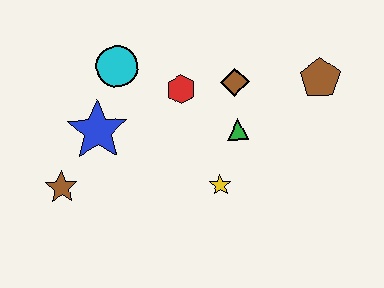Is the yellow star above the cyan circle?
No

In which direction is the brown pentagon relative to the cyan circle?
The brown pentagon is to the right of the cyan circle.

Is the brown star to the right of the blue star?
No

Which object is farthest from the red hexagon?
The brown star is farthest from the red hexagon.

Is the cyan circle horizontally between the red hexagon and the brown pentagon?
No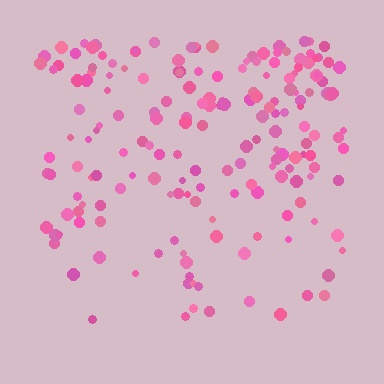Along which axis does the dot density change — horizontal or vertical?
Vertical.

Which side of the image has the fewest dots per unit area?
The bottom.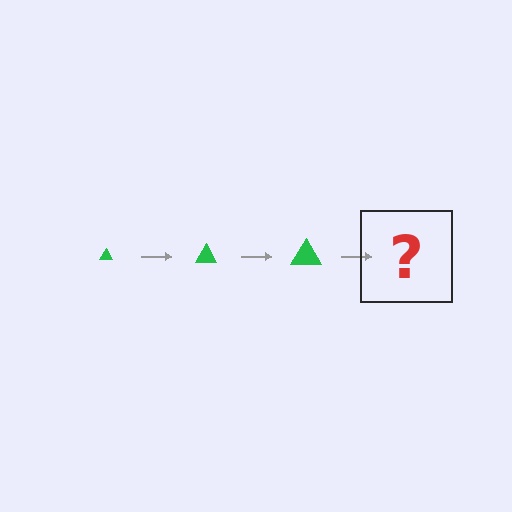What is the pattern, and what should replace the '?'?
The pattern is that the triangle gets progressively larger each step. The '?' should be a green triangle, larger than the previous one.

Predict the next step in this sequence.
The next step is a green triangle, larger than the previous one.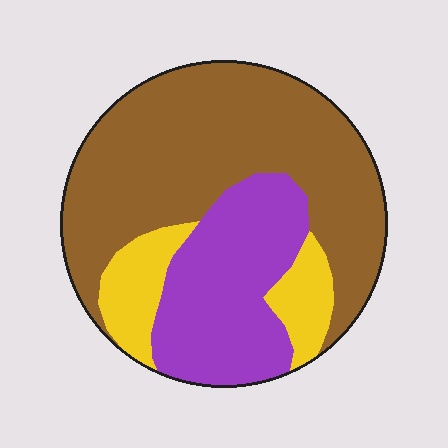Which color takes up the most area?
Brown, at roughly 55%.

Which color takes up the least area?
Yellow, at roughly 15%.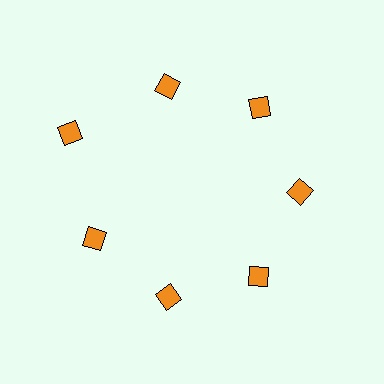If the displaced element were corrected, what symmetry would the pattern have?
It would have 7-fold rotational symmetry — the pattern would map onto itself every 51 degrees.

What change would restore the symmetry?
The symmetry would be restored by moving it inward, back onto the ring so that all 7 squares sit at equal angles and equal distance from the center.